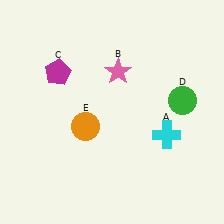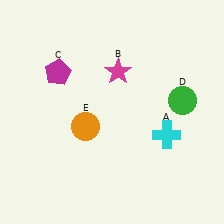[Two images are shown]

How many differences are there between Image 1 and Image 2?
There is 1 difference between the two images.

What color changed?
The star (B) changed from pink in Image 1 to magenta in Image 2.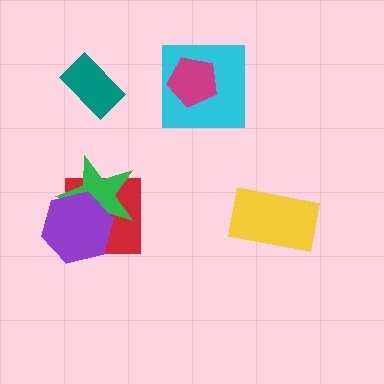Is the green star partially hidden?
Yes, it is partially covered by another shape.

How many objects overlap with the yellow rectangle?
0 objects overlap with the yellow rectangle.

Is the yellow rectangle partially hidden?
No, no other shape covers it.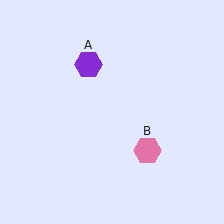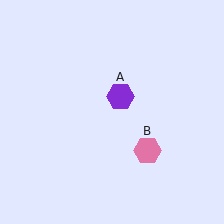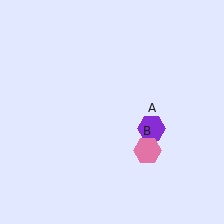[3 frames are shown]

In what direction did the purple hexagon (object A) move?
The purple hexagon (object A) moved down and to the right.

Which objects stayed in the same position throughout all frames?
Pink hexagon (object B) remained stationary.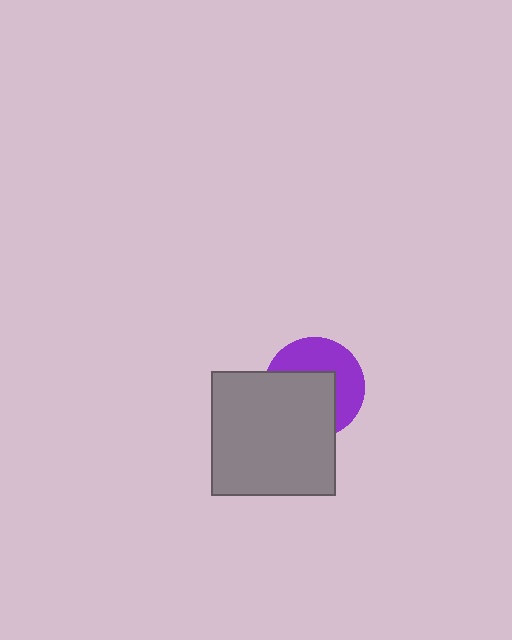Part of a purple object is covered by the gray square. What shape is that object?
It is a circle.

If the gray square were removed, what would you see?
You would see the complete purple circle.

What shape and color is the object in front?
The object in front is a gray square.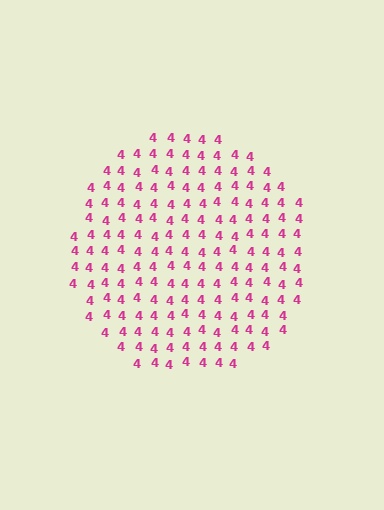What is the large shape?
The large shape is a circle.